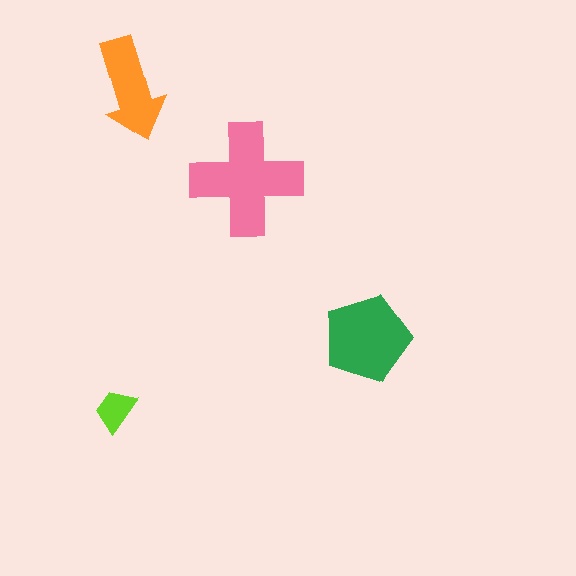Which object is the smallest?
The lime trapezoid.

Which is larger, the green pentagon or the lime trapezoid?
The green pentagon.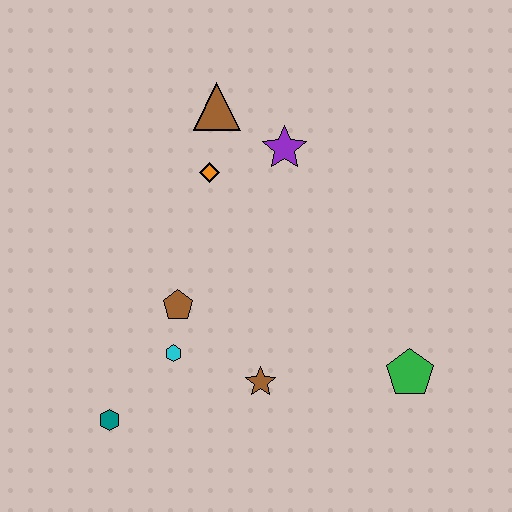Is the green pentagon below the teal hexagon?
No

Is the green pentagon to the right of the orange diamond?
Yes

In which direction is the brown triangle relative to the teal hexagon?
The brown triangle is above the teal hexagon.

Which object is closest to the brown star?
The cyan hexagon is closest to the brown star.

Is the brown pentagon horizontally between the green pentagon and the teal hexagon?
Yes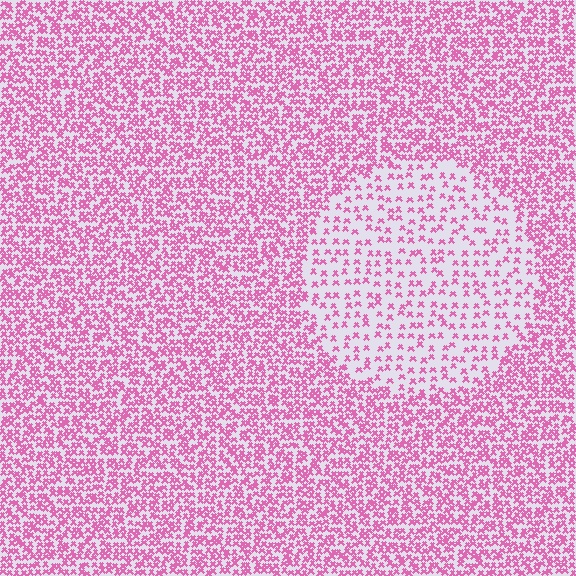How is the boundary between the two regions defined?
The boundary is defined by a change in element density (approximately 2.3x ratio). All elements are the same color, size, and shape.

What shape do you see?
I see a circle.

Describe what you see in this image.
The image contains small pink elements arranged at two different densities. A circle-shaped region is visible where the elements are less densely packed than the surrounding area.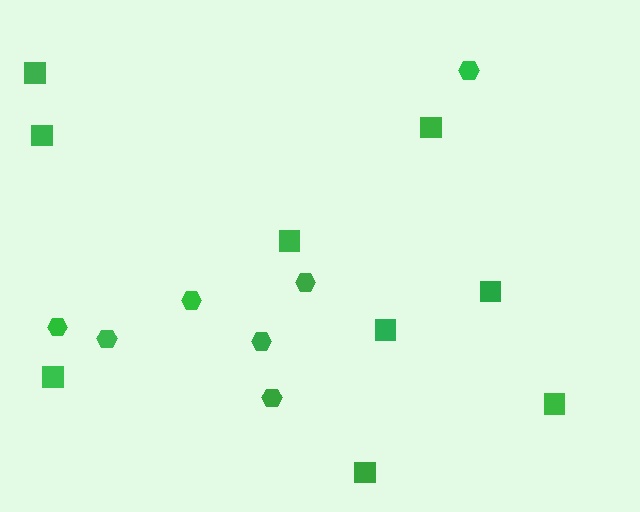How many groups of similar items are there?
There are 2 groups: one group of squares (9) and one group of hexagons (7).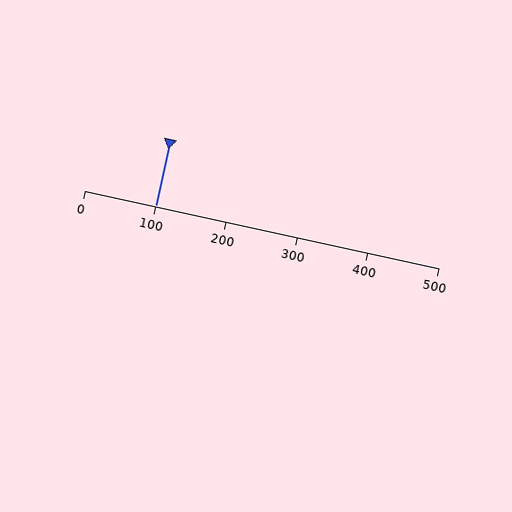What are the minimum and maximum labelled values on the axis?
The axis runs from 0 to 500.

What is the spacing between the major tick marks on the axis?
The major ticks are spaced 100 apart.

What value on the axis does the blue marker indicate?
The marker indicates approximately 100.